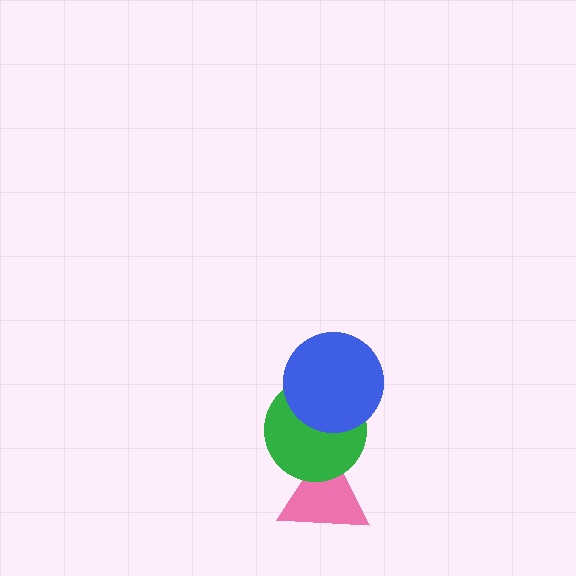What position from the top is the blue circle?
The blue circle is 1st from the top.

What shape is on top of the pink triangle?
The green circle is on top of the pink triangle.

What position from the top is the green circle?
The green circle is 2nd from the top.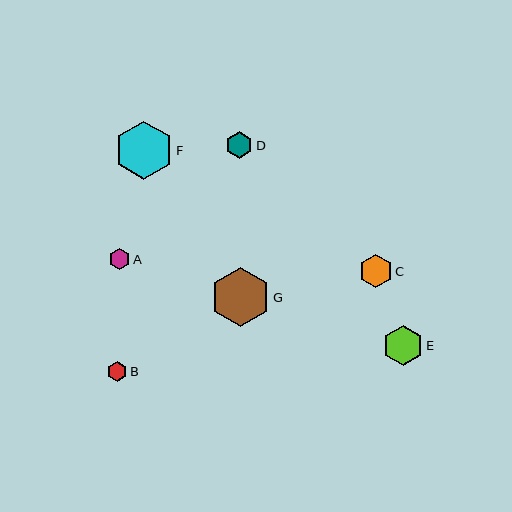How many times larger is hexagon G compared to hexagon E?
Hexagon G is approximately 1.5 times the size of hexagon E.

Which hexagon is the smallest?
Hexagon B is the smallest with a size of approximately 20 pixels.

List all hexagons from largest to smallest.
From largest to smallest: G, F, E, C, D, A, B.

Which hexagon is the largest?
Hexagon G is the largest with a size of approximately 60 pixels.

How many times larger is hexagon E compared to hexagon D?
Hexagon E is approximately 1.5 times the size of hexagon D.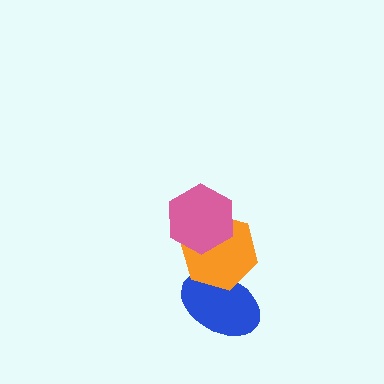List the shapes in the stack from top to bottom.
From top to bottom: the pink hexagon, the orange hexagon, the blue ellipse.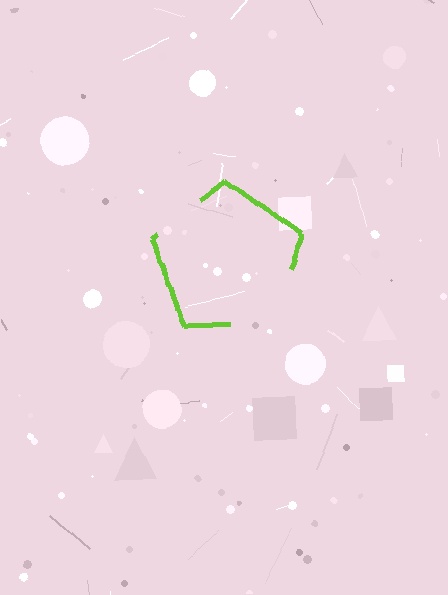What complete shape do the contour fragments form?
The contour fragments form a pentagon.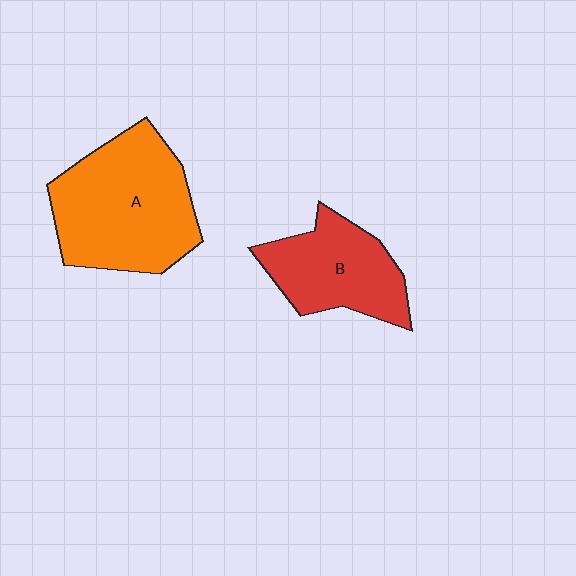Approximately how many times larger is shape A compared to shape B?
Approximately 1.5 times.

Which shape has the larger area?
Shape A (orange).